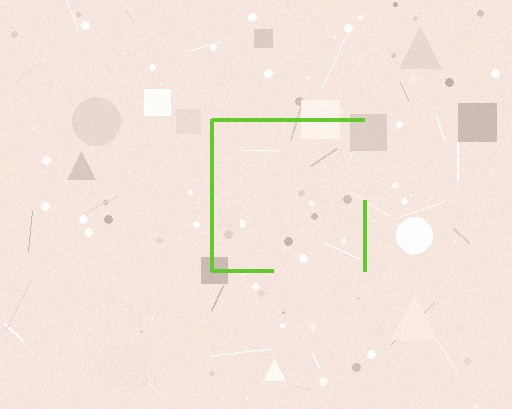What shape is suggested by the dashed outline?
The dashed outline suggests a square.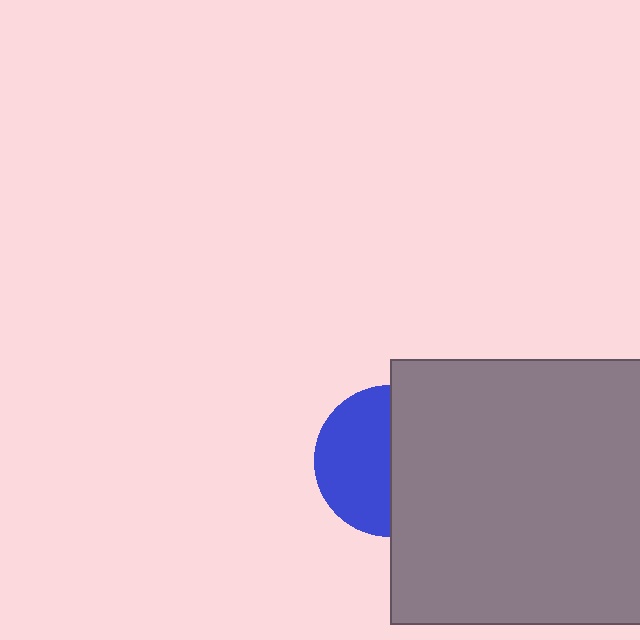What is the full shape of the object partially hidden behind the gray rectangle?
The partially hidden object is a blue circle.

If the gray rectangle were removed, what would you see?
You would see the complete blue circle.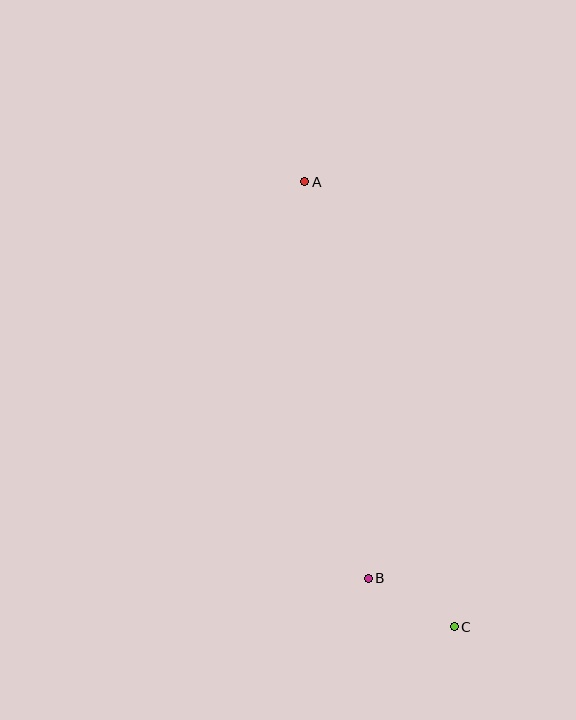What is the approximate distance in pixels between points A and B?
The distance between A and B is approximately 402 pixels.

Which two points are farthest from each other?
Points A and C are farthest from each other.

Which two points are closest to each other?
Points B and C are closest to each other.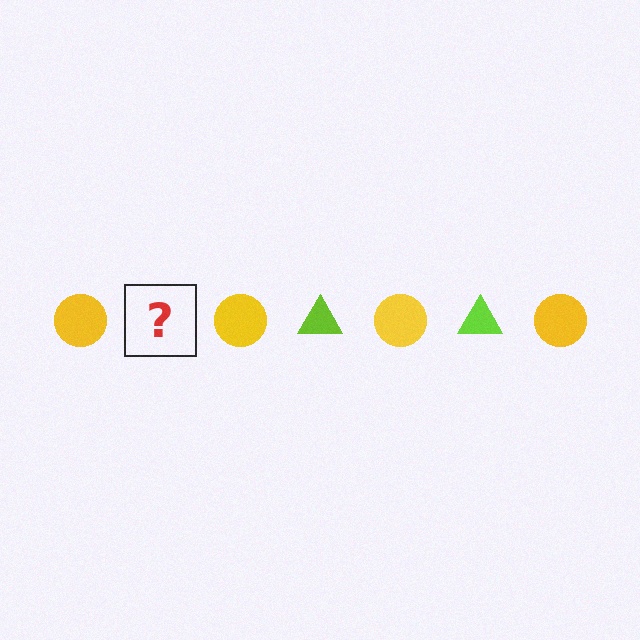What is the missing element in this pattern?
The missing element is a lime triangle.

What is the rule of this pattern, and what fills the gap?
The rule is that the pattern alternates between yellow circle and lime triangle. The gap should be filled with a lime triangle.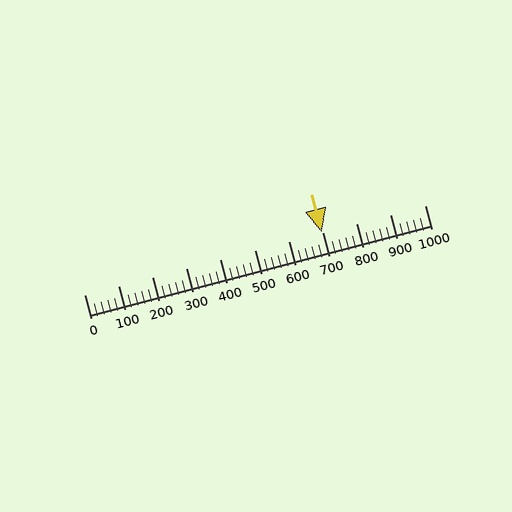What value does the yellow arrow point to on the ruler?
The yellow arrow points to approximately 698.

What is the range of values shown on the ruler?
The ruler shows values from 0 to 1000.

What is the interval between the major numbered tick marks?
The major tick marks are spaced 100 units apart.